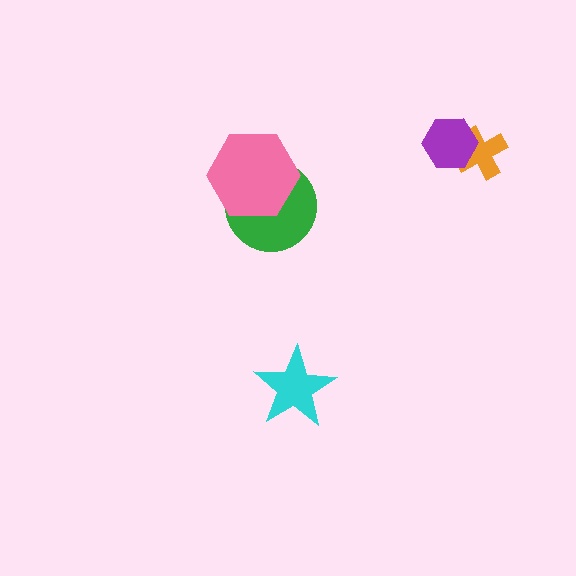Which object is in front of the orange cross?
The purple hexagon is in front of the orange cross.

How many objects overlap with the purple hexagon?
1 object overlaps with the purple hexagon.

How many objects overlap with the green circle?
1 object overlaps with the green circle.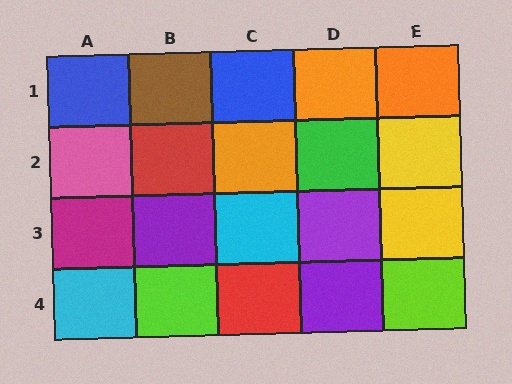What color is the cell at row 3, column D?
Purple.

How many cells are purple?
3 cells are purple.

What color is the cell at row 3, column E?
Yellow.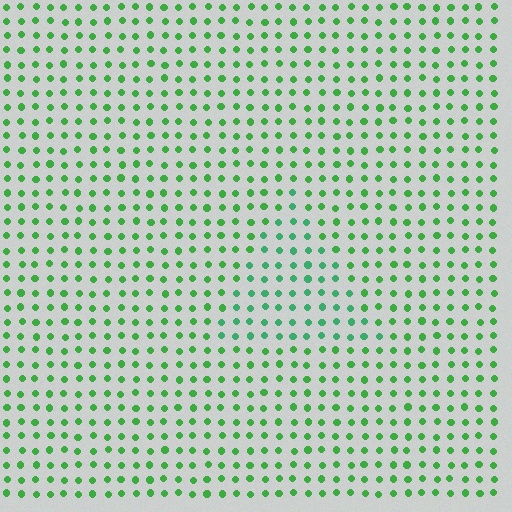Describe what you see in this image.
The image is filled with small green elements in a uniform arrangement. A triangle-shaped region is visible where the elements are tinted to a slightly different hue, forming a subtle color boundary.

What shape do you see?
I see a triangle.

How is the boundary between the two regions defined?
The boundary is defined purely by a slight shift in hue (about 24 degrees). Spacing, size, and orientation are identical on both sides.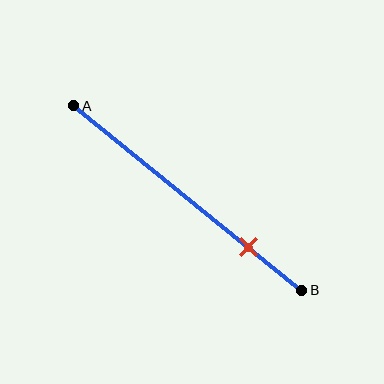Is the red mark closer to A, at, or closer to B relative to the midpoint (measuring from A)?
The red mark is closer to point B than the midpoint of segment AB.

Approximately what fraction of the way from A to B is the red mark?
The red mark is approximately 75% of the way from A to B.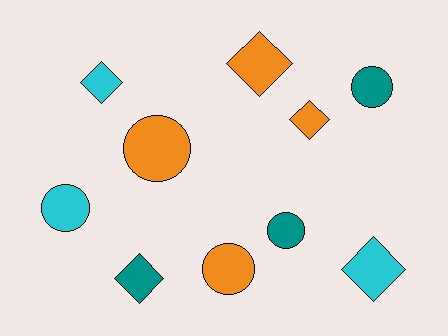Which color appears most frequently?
Orange, with 4 objects.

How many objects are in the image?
There are 10 objects.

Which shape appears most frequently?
Circle, with 5 objects.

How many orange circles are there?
There are 2 orange circles.